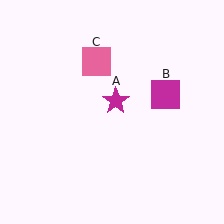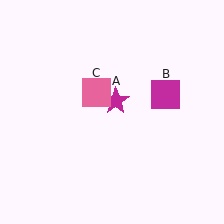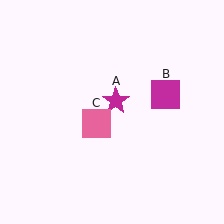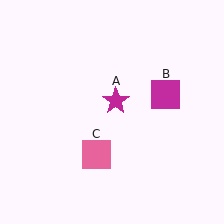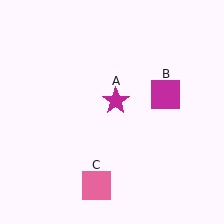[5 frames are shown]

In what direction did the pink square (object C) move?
The pink square (object C) moved down.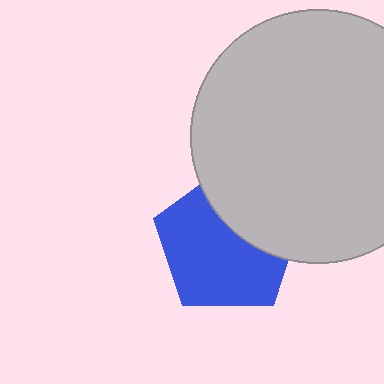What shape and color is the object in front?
The object in front is a light gray circle.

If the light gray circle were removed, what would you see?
You would see the complete blue pentagon.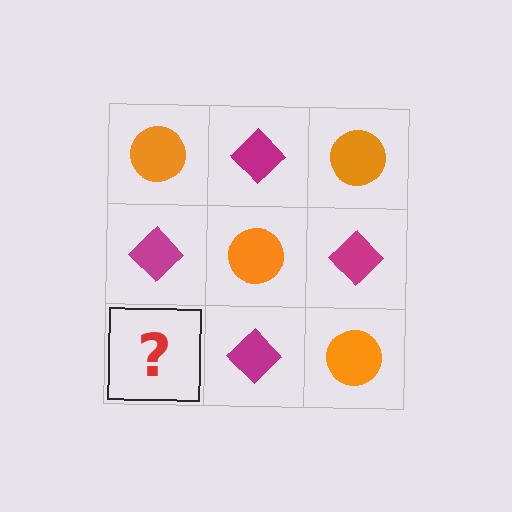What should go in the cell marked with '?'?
The missing cell should contain an orange circle.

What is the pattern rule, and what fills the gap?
The rule is that it alternates orange circle and magenta diamond in a checkerboard pattern. The gap should be filled with an orange circle.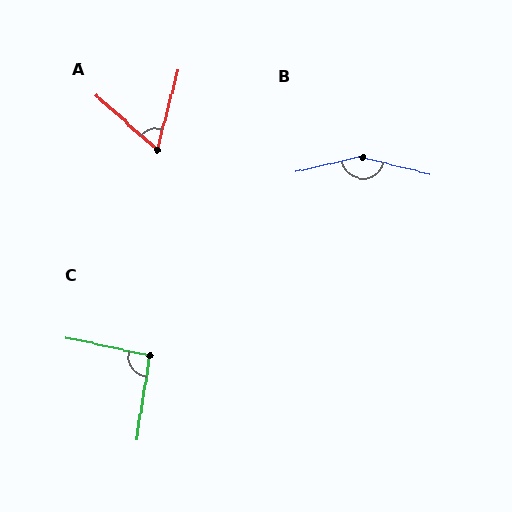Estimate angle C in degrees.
Approximately 94 degrees.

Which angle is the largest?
B, at approximately 153 degrees.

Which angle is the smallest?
A, at approximately 63 degrees.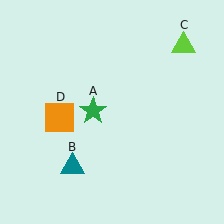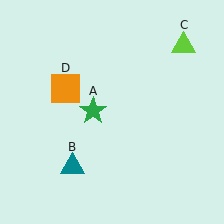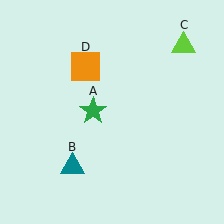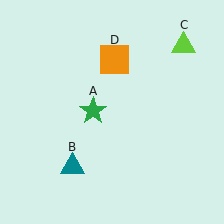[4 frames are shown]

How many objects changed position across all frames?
1 object changed position: orange square (object D).